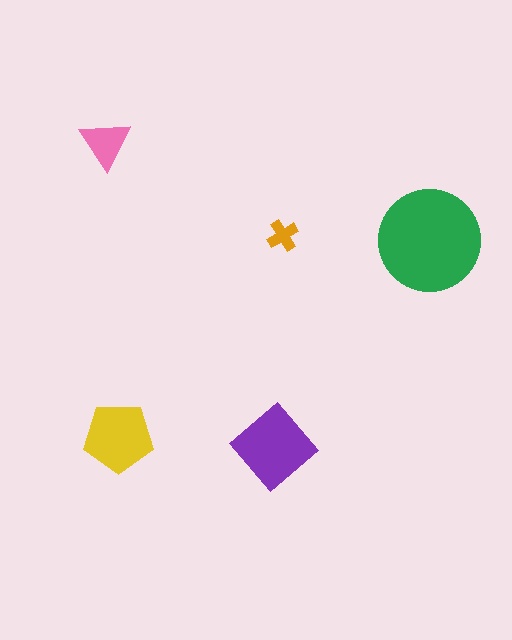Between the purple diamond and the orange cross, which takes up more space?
The purple diamond.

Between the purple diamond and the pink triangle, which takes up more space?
The purple diamond.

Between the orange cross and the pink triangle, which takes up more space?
The pink triangle.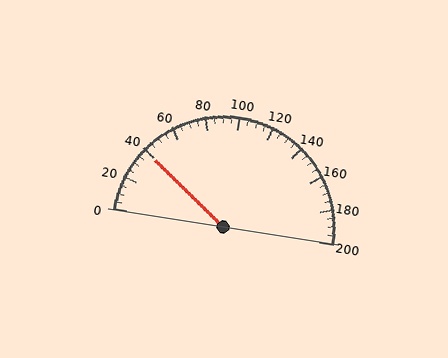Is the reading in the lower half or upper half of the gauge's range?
The reading is in the lower half of the range (0 to 200).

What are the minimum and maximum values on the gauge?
The gauge ranges from 0 to 200.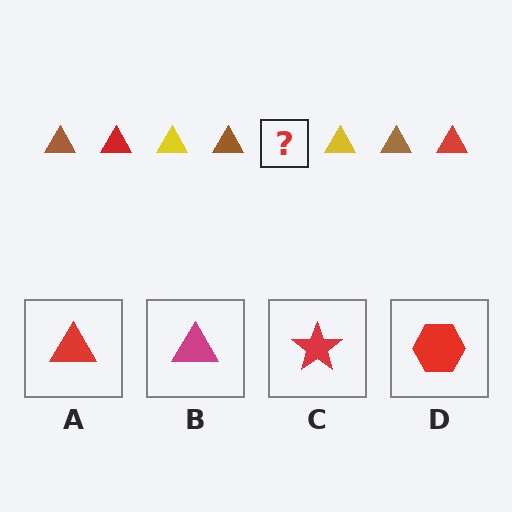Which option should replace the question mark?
Option A.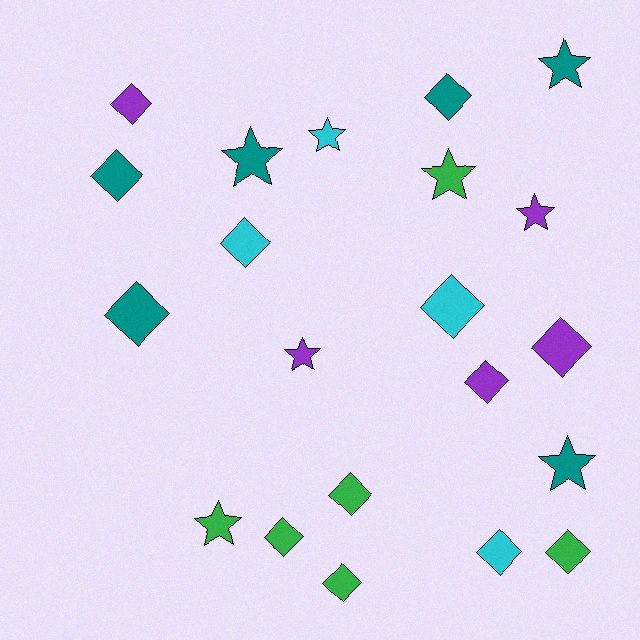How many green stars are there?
There are 2 green stars.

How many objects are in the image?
There are 21 objects.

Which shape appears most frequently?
Diamond, with 13 objects.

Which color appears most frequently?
Teal, with 6 objects.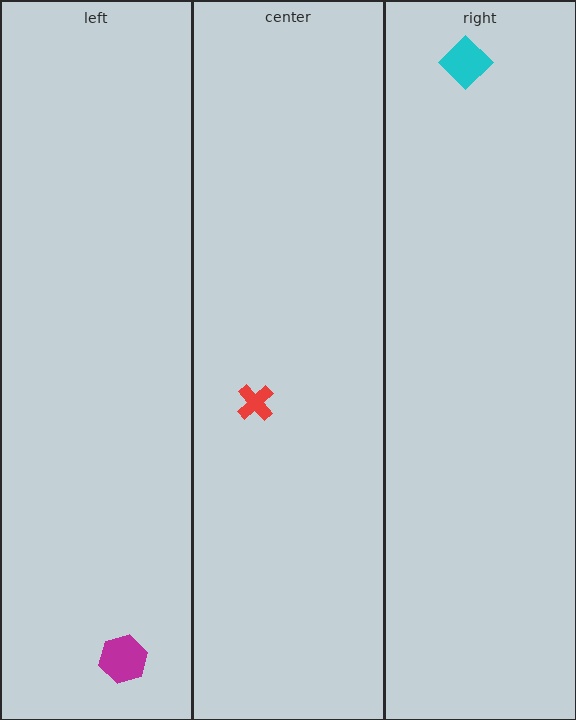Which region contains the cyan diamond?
The right region.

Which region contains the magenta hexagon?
The left region.